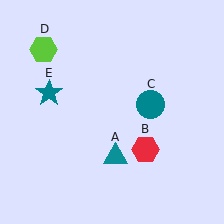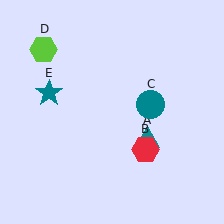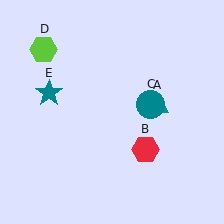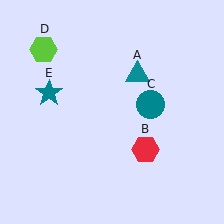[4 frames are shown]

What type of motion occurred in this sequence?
The teal triangle (object A) rotated counterclockwise around the center of the scene.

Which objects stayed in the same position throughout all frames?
Red hexagon (object B) and teal circle (object C) and lime hexagon (object D) and teal star (object E) remained stationary.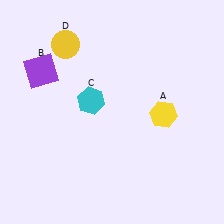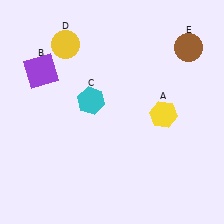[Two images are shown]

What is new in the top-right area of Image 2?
A brown circle (E) was added in the top-right area of Image 2.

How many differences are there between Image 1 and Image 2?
There is 1 difference between the two images.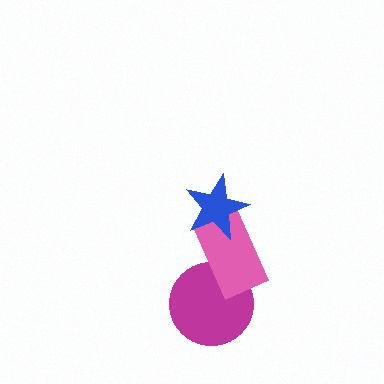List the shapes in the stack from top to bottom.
From top to bottom: the blue star, the pink rectangle, the magenta circle.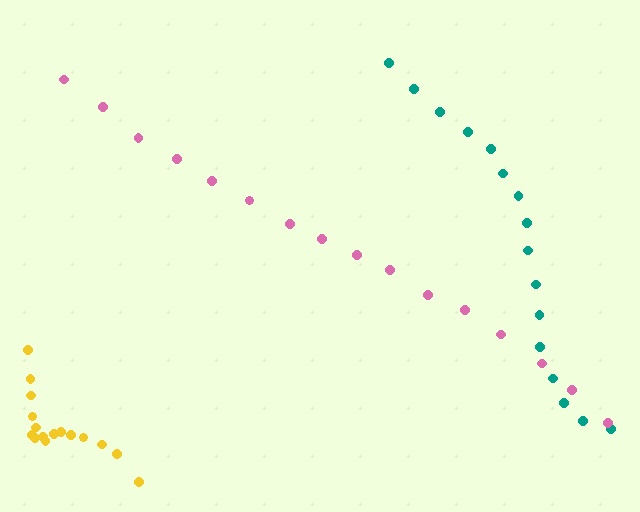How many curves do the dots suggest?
There are 3 distinct paths.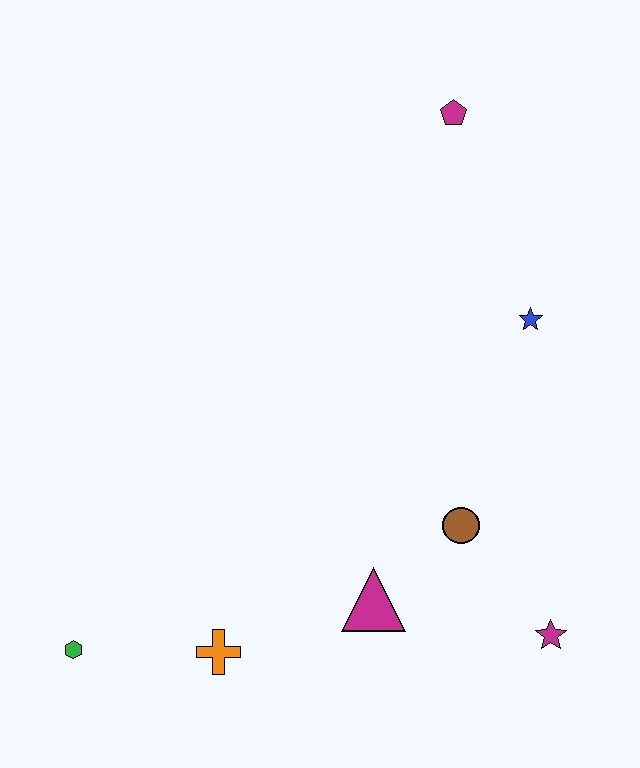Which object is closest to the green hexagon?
The orange cross is closest to the green hexagon.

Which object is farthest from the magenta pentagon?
The green hexagon is farthest from the magenta pentagon.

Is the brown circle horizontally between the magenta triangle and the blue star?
Yes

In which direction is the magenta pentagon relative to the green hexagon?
The magenta pentagon is above the green hexagon.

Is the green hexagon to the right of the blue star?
No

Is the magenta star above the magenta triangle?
No